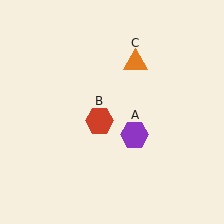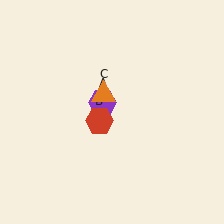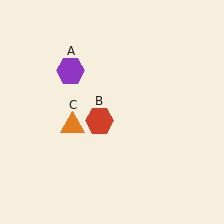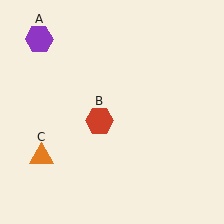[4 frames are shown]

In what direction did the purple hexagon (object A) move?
The purple hexagon (object A) moved up and to the left.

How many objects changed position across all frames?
2 objects changed position: purple hexagon (object A), orange triangle (object C).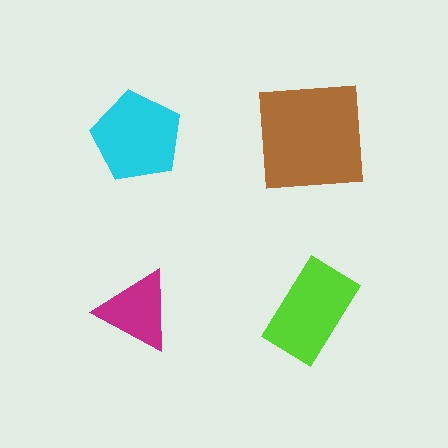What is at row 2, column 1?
A magenta triangle.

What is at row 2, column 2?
A lime rectangle.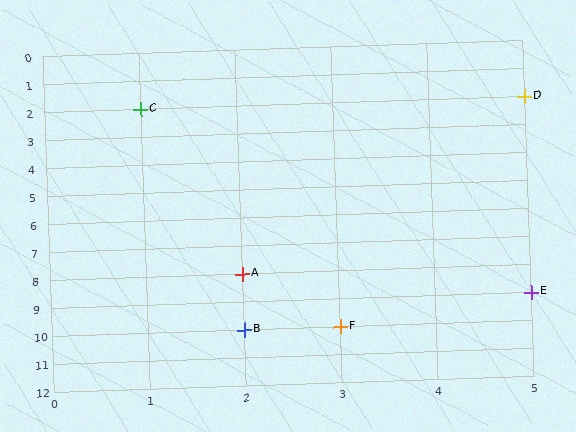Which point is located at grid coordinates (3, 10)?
Point F is at (3, 10).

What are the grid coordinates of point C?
Point C is at grid coordinates (1, 2).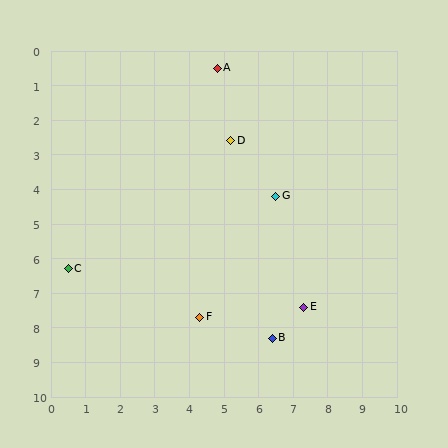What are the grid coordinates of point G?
Point G is at approximately (6.5, 4.2).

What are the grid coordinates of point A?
Point A is at approximately (4.8, 0.5).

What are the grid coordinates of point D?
Point D is at approximately (5.2, 2.6).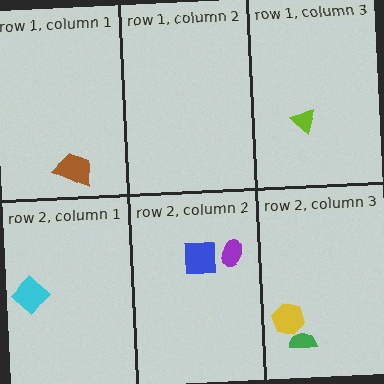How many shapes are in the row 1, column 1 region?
1.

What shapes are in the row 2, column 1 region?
The cyan diamond.